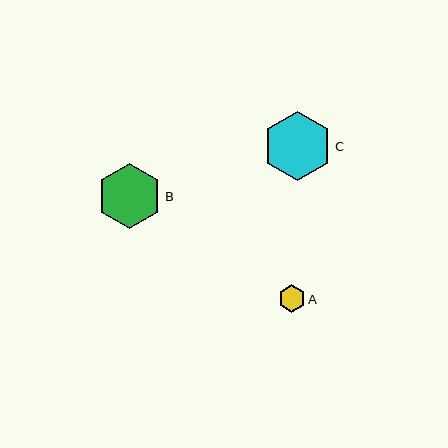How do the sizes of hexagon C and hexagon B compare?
Hexagon C and hexagon B are approximately the same size.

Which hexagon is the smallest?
Hexagon A is the smallest with a size of approximately 27 pixels.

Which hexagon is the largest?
Hexagon C is the largest with a size of approximately 69 pixels.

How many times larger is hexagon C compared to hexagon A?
Hexagon C is approximately 2.6 times the size of hexagon A.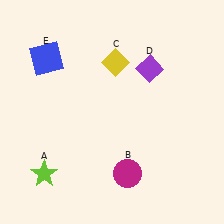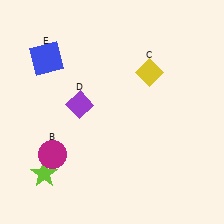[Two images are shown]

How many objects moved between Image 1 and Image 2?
3 objects moved between the two images.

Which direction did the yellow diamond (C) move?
The yellow diamond (C) moved right.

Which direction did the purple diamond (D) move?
The purple diamond (D) moved left.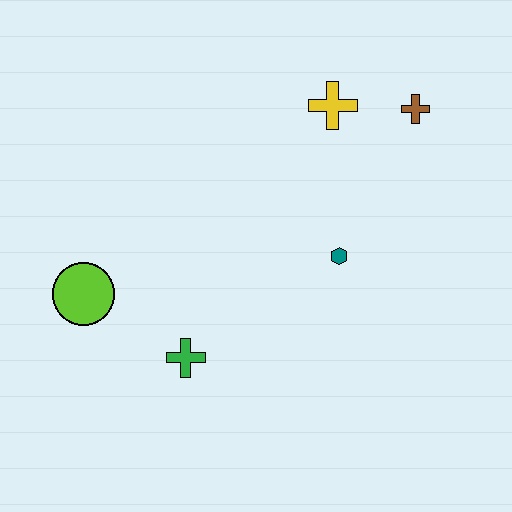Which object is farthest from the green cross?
The brown cross is farthest from the green cross.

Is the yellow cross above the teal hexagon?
Yes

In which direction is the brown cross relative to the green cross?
The brown cross is above the green cross.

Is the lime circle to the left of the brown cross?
Yes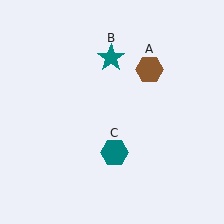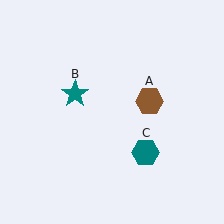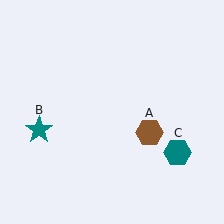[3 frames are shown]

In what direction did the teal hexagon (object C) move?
The teal hexagon (object C) moved right.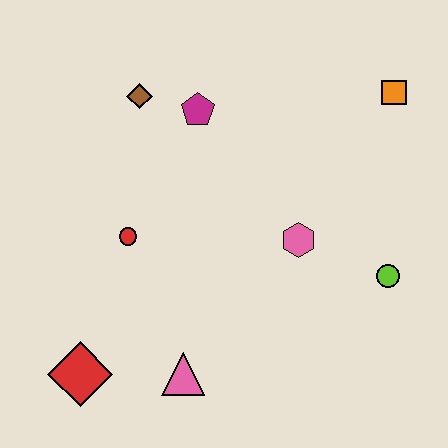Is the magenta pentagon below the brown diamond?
Yes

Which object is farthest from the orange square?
The red diamond is farthest from the orange square.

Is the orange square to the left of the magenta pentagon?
No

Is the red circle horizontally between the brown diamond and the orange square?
No